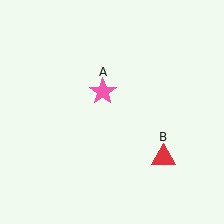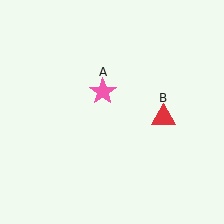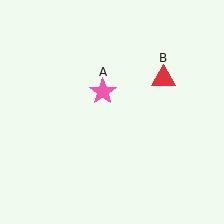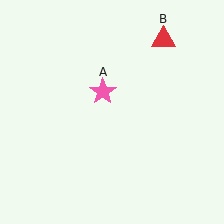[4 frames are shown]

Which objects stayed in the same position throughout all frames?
Pink star (object A) remained stationary.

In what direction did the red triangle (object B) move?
The red triangle (object B) moved up.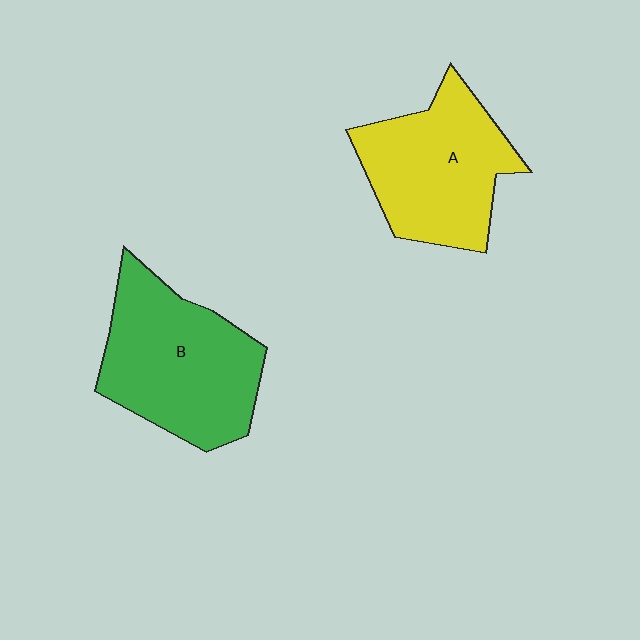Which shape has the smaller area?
Shape A (yellow).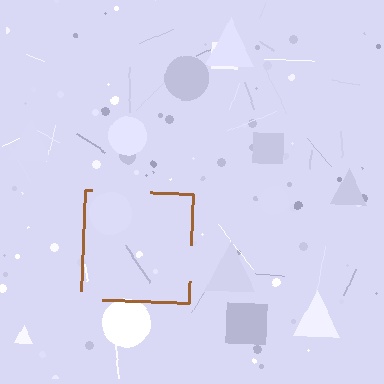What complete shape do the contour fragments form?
The contour fragments form a square.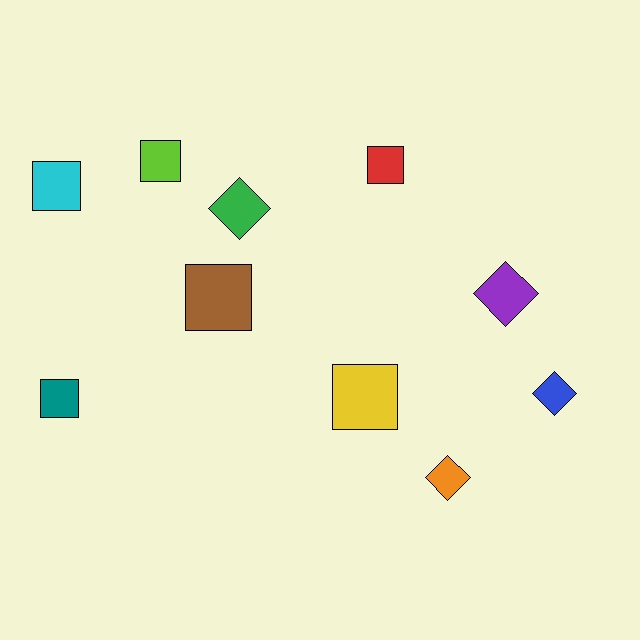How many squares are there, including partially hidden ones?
There are 6 squares.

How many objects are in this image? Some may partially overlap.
There are 10 objects.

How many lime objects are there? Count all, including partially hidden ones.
There is 1 lime object.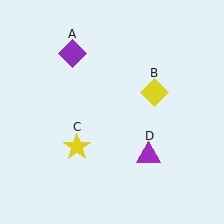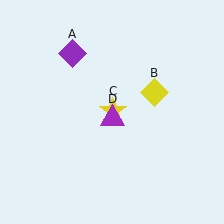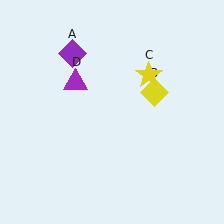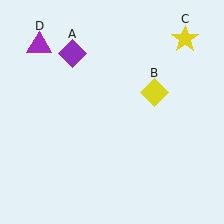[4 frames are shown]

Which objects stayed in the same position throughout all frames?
Purple diamond (object A) and yellow diamond (object B) remained stationary.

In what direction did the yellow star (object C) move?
The yellow star (object C) moved up and to the right.